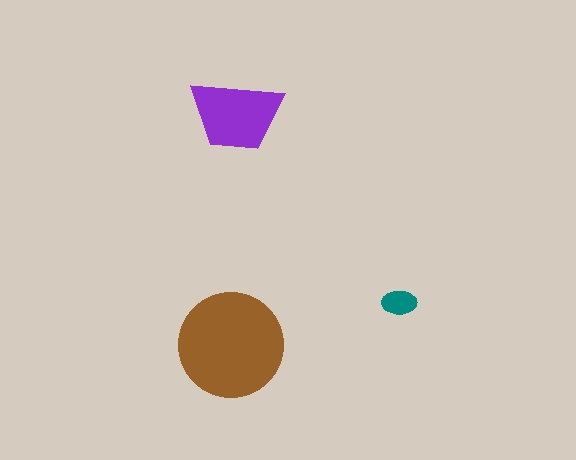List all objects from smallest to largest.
The teal ellipse, the purple trapezoid, the brown circle.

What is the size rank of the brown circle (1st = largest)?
1st.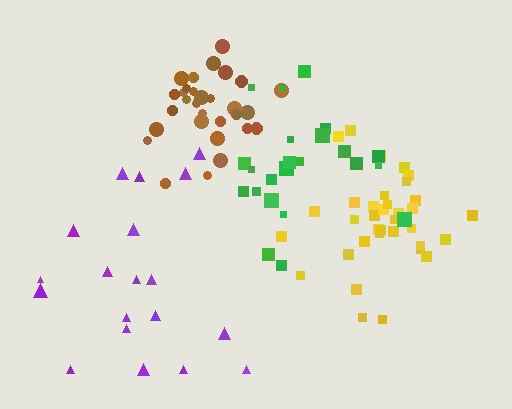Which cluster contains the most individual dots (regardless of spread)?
Yellow (35).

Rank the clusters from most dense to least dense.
brown, yellow, green, purple.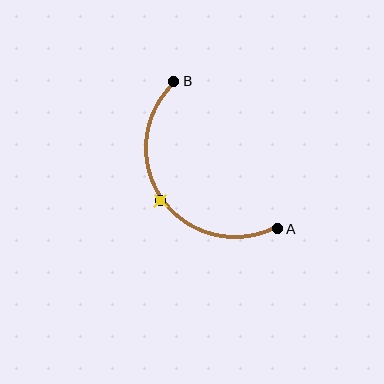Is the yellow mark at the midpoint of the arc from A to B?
Yes. The yellow mark lies on the arc at equal arc-length from both A and B — it is the arc midpoint.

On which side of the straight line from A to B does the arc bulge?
The arc bulges below and to the left of the straight line connecting A and B.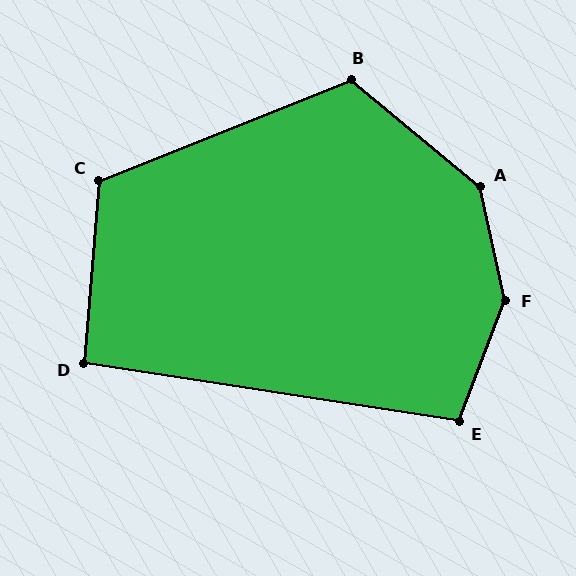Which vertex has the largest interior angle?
F, at approximately 147 degrees.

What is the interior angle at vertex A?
Approximately 142 degrees (obtuse).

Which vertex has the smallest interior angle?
D, at approximately 94 degrees.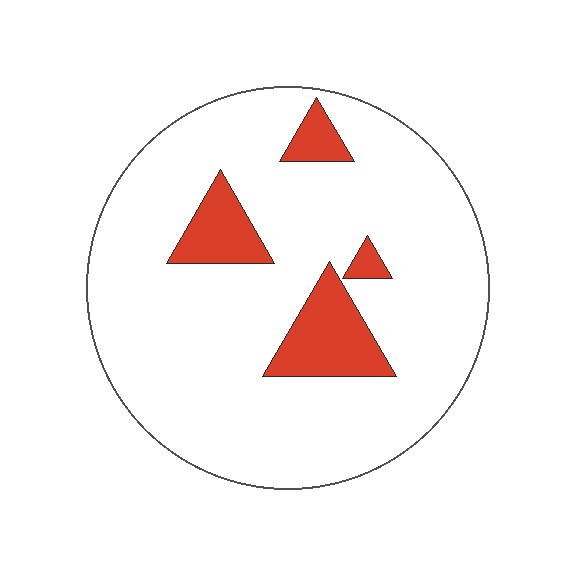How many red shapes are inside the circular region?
4.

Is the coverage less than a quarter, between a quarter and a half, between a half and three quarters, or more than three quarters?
Less than a quarter.